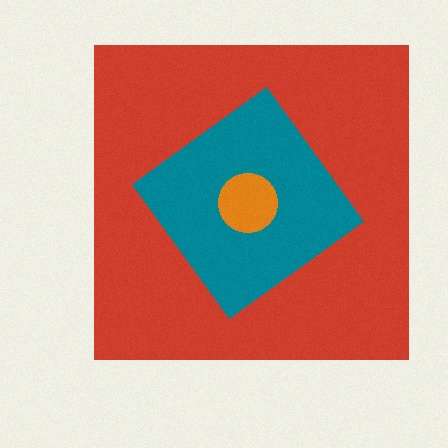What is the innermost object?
The orange circle.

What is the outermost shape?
The red square.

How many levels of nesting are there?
3.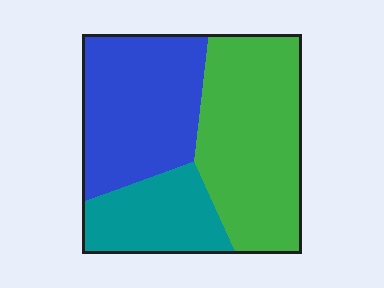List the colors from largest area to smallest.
From largest to smallest: green, blue, teal.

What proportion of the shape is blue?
Blue covers about 35% of the shape.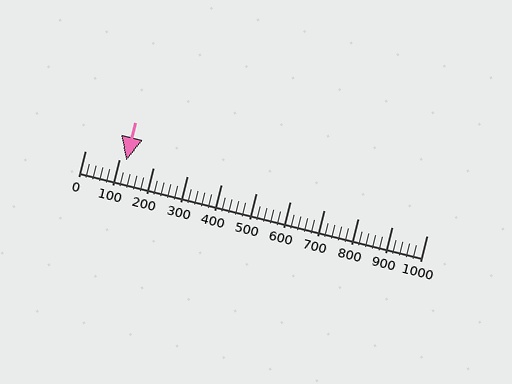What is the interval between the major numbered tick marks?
The major tick marks are spaced 100 units apart.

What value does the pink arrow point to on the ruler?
The pink arrow points to approximately 120.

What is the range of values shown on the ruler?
The ruler shows values from 0 to 1000.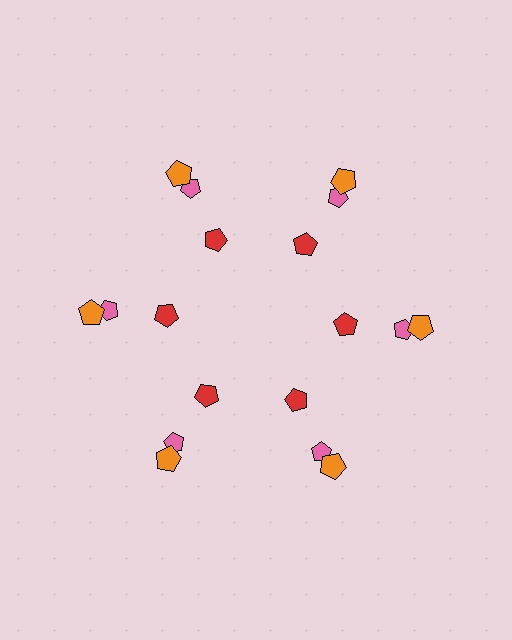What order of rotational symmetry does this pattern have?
This pattern has 6-fold rotational symmetry.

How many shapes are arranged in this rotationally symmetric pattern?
There are 18 shapes, arranged in 6 groups of 3.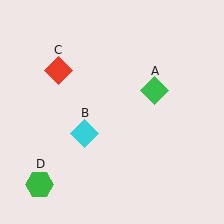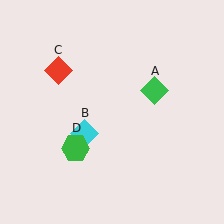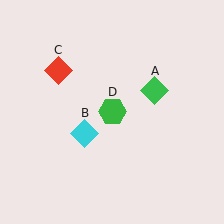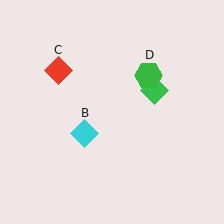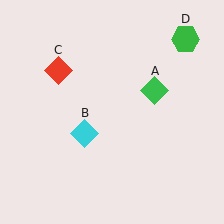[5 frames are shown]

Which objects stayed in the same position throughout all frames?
Green diamond (object A) and cyan diamond (object B) and red diamond (object C) remained stationary.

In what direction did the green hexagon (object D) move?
The green hexagon (object D) moved up and to the right.